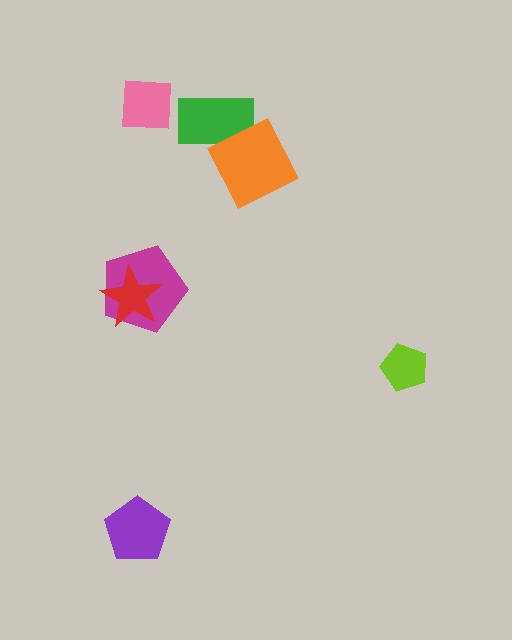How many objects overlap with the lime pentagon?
0 objects overlap with the lime pentagon.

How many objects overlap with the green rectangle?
1 object overlaps with the green rectangle.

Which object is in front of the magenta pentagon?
The red star is in front of the magenta pentagon.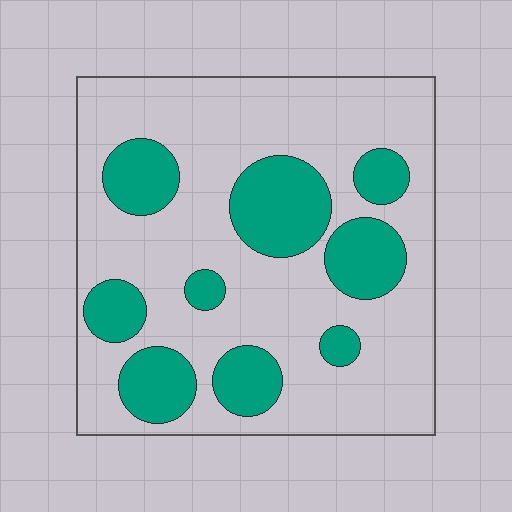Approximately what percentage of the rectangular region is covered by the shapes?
Approximately 30%.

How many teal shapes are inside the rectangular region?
9.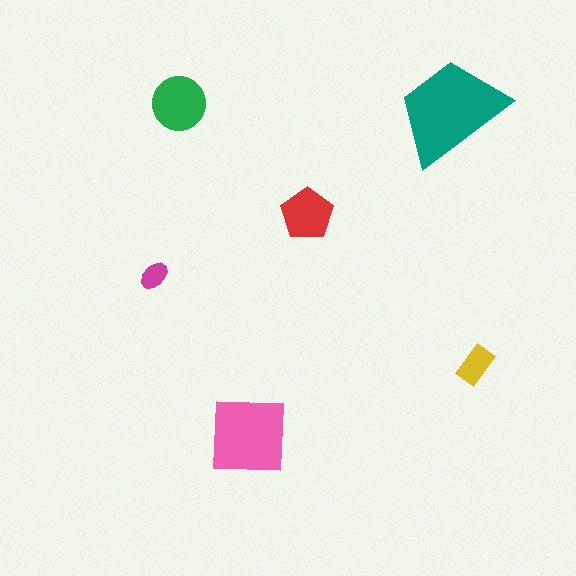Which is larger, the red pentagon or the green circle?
The green circle.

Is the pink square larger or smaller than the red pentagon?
Larger.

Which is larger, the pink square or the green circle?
The pink square.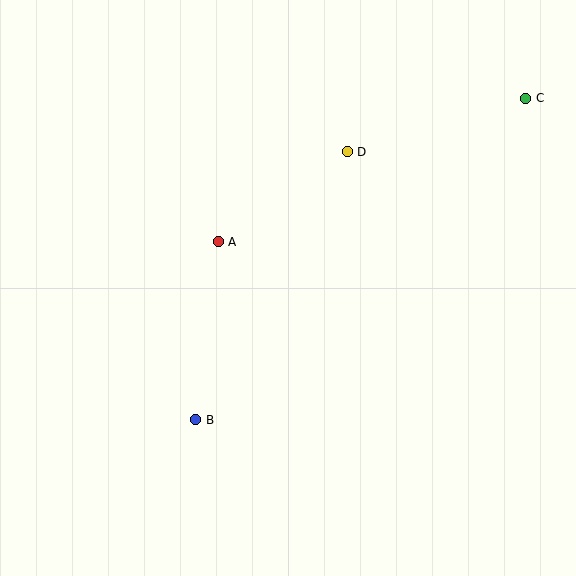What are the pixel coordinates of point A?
Point A is at (218, 242).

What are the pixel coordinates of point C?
Point C is at (526, 98).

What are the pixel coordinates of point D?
Point D is at (347, 152).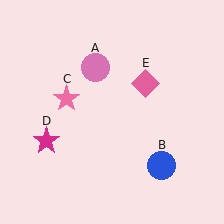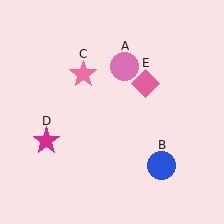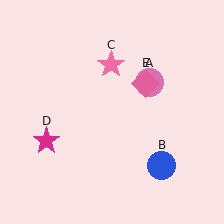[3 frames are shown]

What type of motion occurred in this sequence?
The pink circle (object A), pink star (object C) rotated clockwise around the center of the scene.